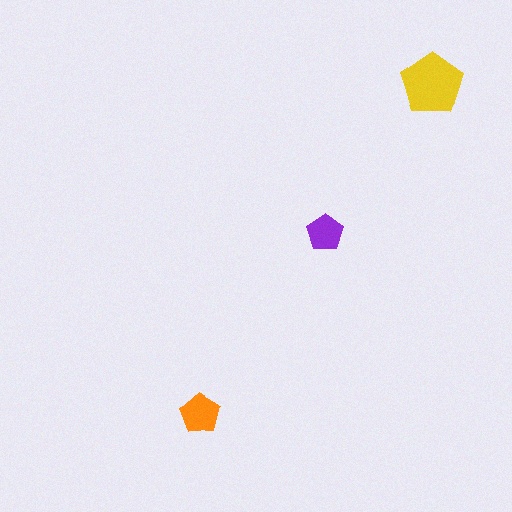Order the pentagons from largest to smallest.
the yellow one, the orange one, the purple one.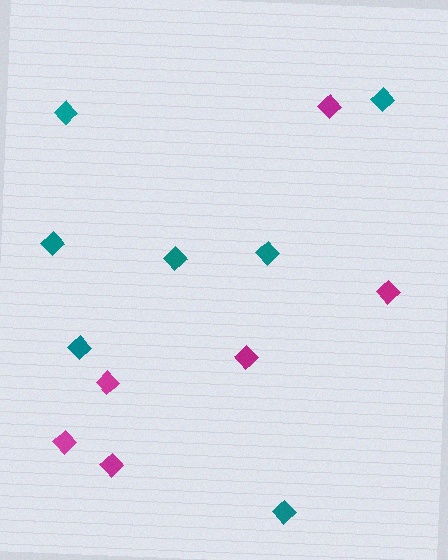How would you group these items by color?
There are 2 groups: one group of teal diamonds (7) and one group of magenta diamonds (6).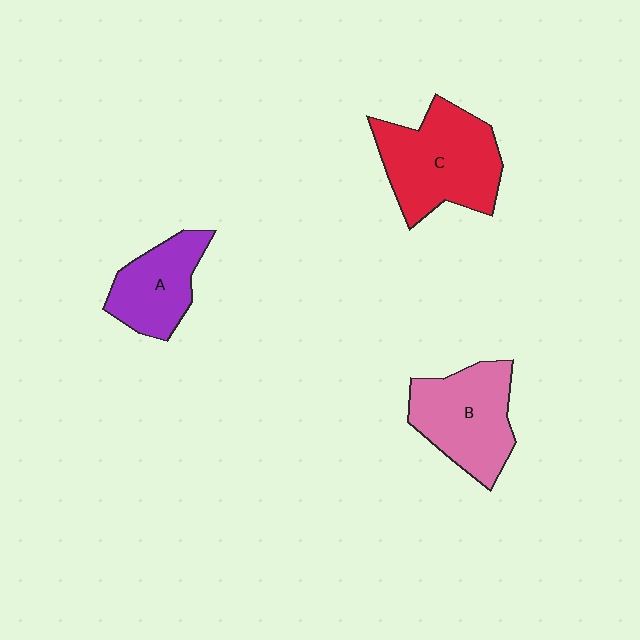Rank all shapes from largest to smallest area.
From largest to smallest: C (red), B (pink), A (purple).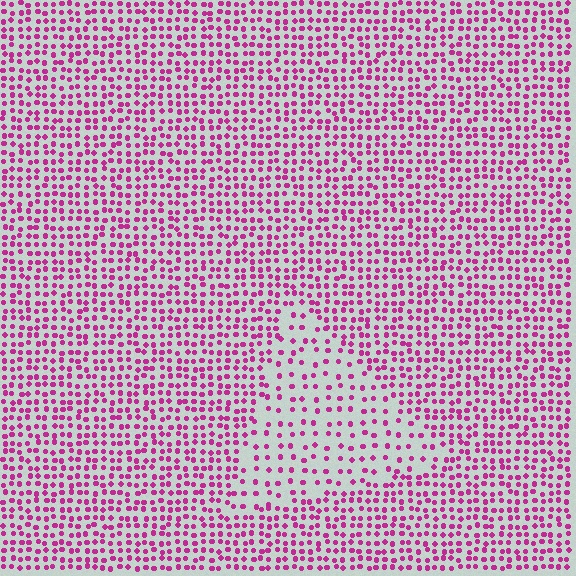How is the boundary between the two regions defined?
The boundary is defined by a change in element density (approximately 2.1x ratio). All elements are the same color, size, and shape.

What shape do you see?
I see a triangle.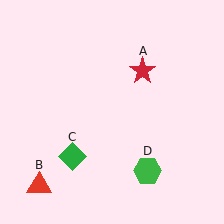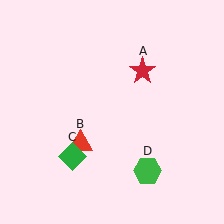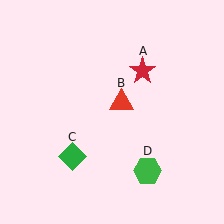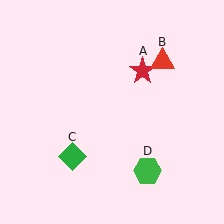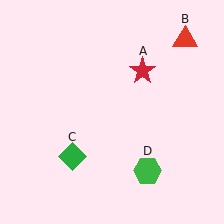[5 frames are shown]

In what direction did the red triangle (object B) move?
The red triangle (object B) moved up and to the right.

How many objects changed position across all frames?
1 object changed position: red triangle (object B).